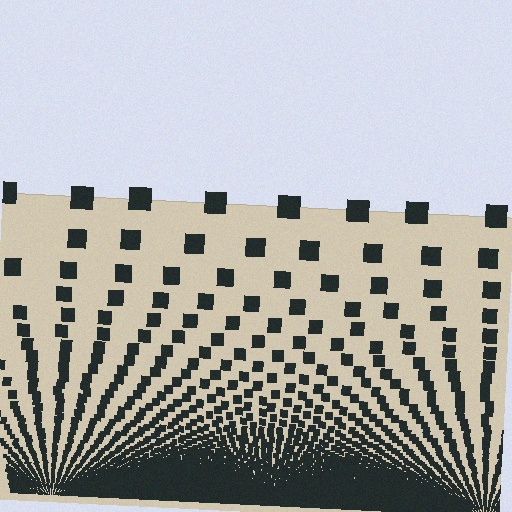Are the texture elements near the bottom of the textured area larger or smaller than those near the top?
Smaller. The gradient is inverted — elements near the bottom are smaller and denser.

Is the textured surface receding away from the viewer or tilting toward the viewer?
The surface appears to tilt toward the viewer. Texture elements get larger and sparser toward the top.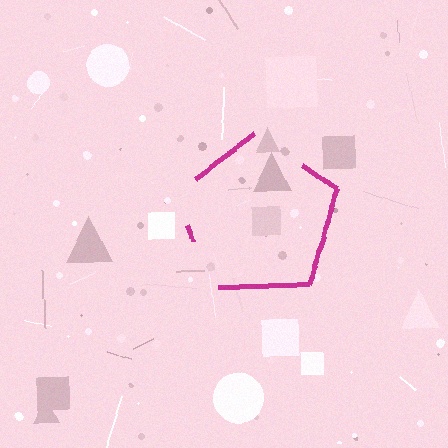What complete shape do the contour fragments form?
The contour fragments form a pentagon.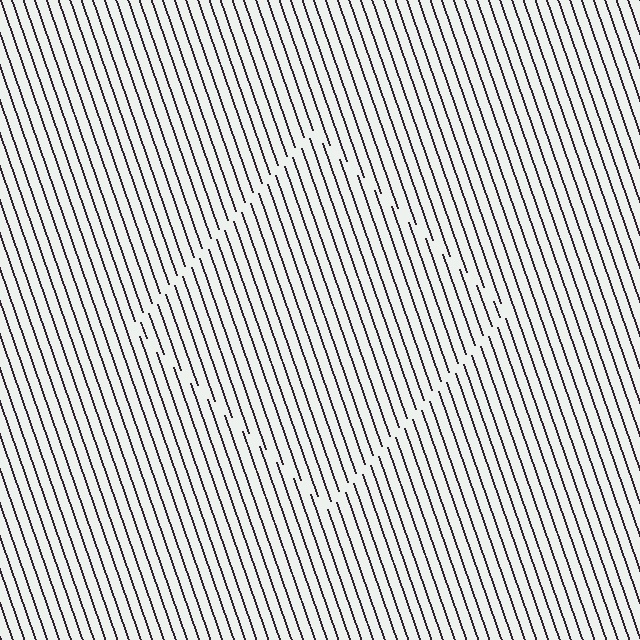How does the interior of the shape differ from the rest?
The interior of the shape contains the same grating, shifted by half a period — the contour is defined by the phase discontinuity where line-ends from the inner and outer gratings abut.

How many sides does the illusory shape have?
4 sides — the line-ends trace a square.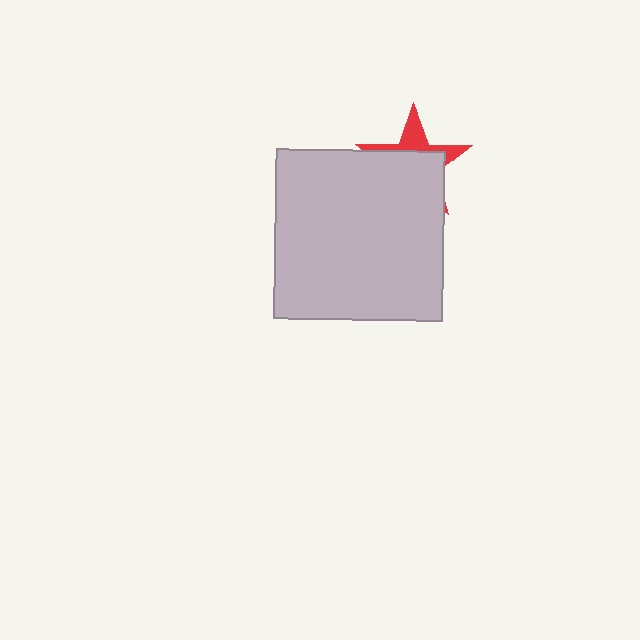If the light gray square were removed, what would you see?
You would see the complete red star.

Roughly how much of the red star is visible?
A small part of it is visible (roughly 32%).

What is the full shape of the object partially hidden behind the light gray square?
The partially hidden object is a red star.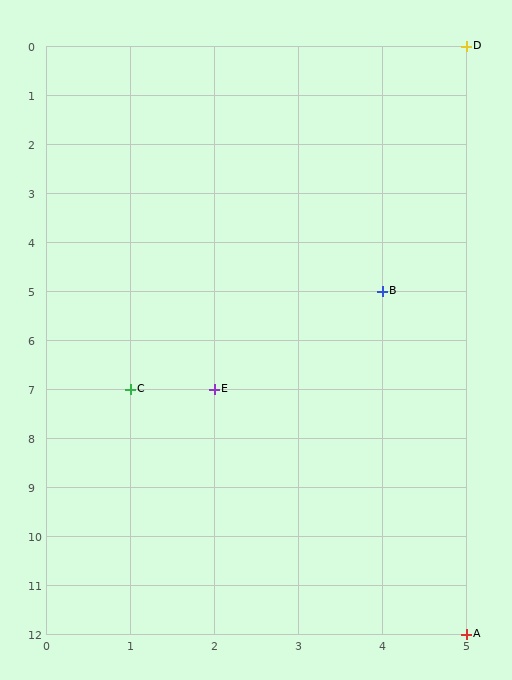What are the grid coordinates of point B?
Point B is at grid coordinates (4, 5).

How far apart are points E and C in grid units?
Points E and C are 1 column apart.